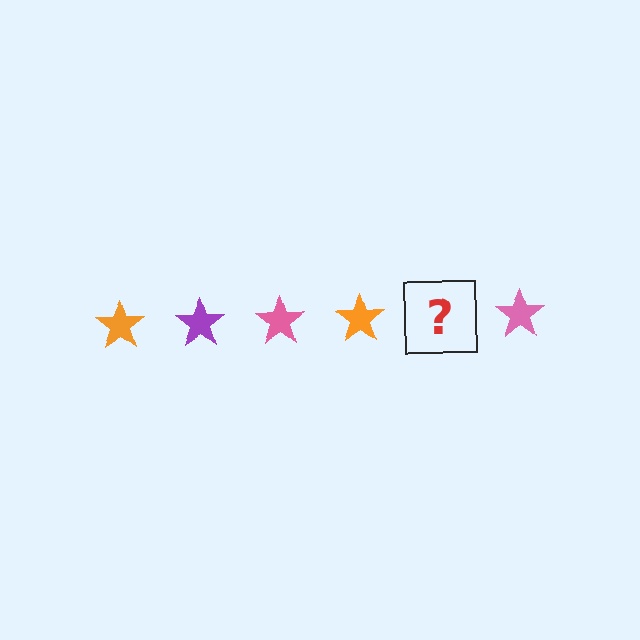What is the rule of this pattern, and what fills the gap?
The rule is that the pattern cycles through orange, purple, pink stars. The gap should be filled with a purple star.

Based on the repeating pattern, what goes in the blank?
The blank should be a purple star.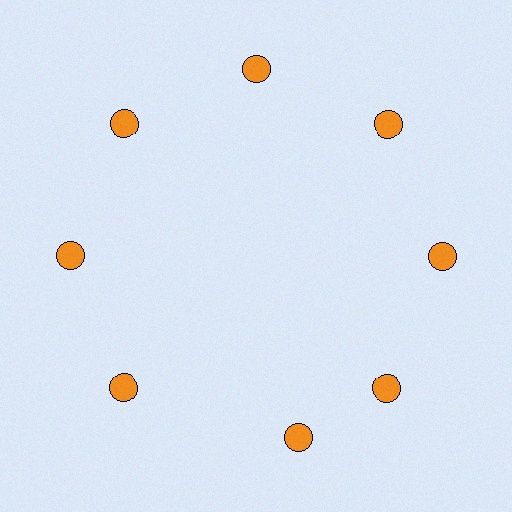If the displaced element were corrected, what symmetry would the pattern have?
It would have 8-fold rotational symmetry — the pattern would map onto itself every 45 degrees.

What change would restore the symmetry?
The symmetry would be restored by rotating it back into even spacing with its neighbors so that all 8 circles sit at equal angles and equal distance from the center.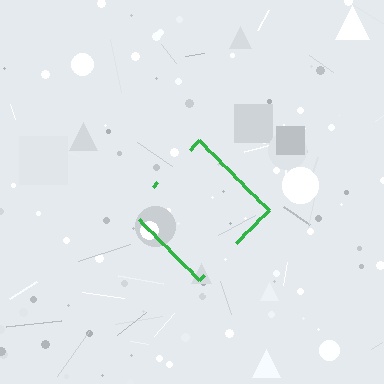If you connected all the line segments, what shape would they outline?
They would outline a diamond.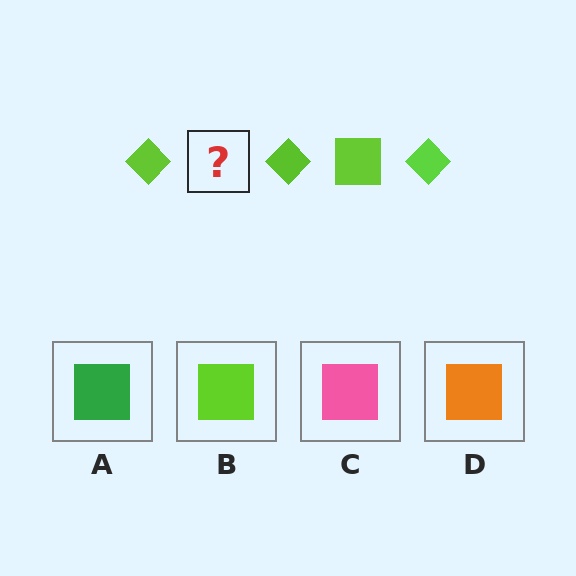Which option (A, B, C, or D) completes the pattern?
B.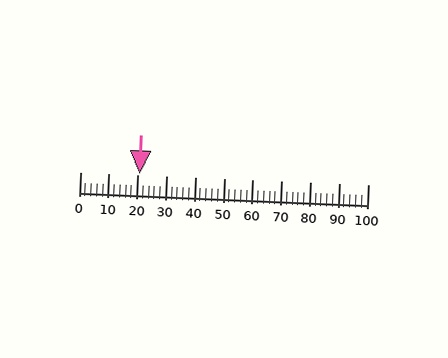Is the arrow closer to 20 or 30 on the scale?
The arrow is closer to 20.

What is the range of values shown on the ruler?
The ruler shows values from 0 to 100.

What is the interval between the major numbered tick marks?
The major tick marks are spaced 10 units apart.